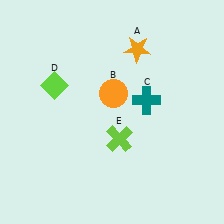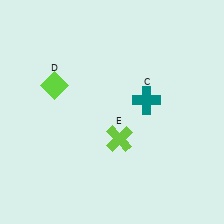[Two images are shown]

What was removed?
The orange circle (B), the orange star (A) were removed in Image 2.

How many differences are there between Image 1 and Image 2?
There are 2 differences between the two images.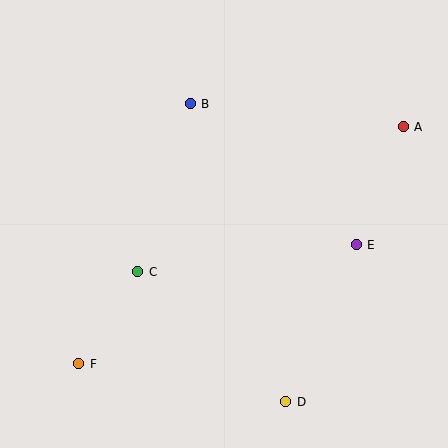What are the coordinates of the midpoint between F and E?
The midpoint between F and E is at (218, 304).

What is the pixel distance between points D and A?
The distance between D and A is 299 pixels.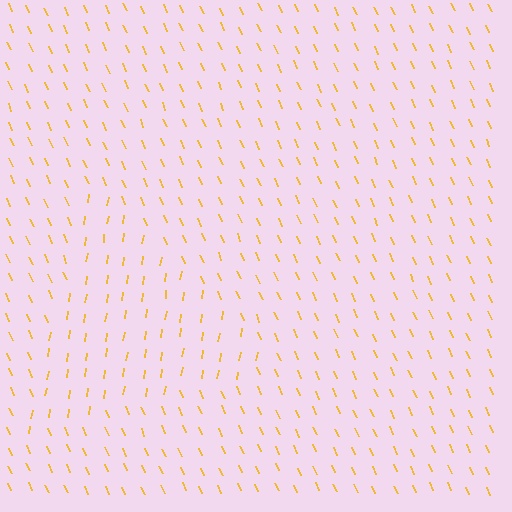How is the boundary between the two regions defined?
The boundary is defined purely by a change in line orientation (approximately 33 degrees difference). All lines are the same color and thickness.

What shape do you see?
I see a triangle.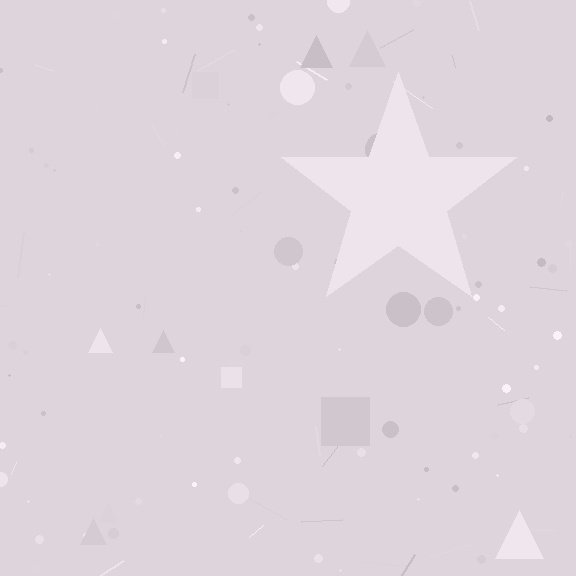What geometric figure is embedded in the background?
A star is embedded in the background.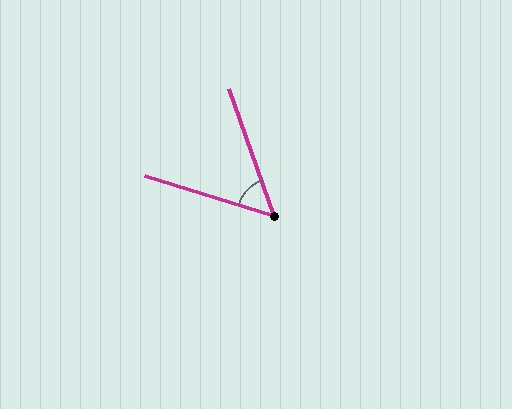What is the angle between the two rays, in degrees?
Approximately 53 degrees.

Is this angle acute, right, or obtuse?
It is acute.